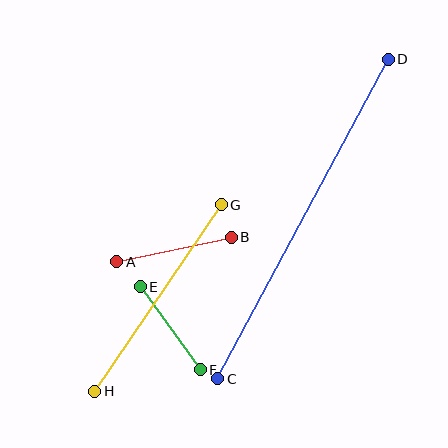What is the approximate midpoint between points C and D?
The midpoint is at approximately (303, 219) pixels.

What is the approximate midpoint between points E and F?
The midpoint is at approximately (170, 328) pixels.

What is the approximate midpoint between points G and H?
The midpoint is at approximately (158, 298) pixels.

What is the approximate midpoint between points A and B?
The midpoint is at approximately (174, 250) pixels.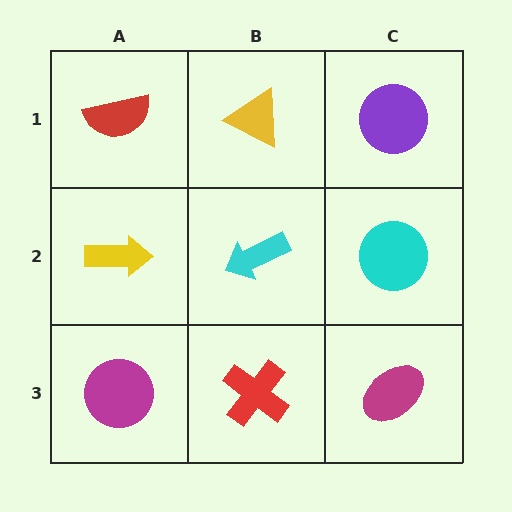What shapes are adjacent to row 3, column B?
A cyan arrow (row 2, column B), a magenta circle (row 3, column A), a magenta ellipse (row 3, column C).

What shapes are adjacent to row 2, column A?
A red semicircle (row 1, column A), a magenta circle (row 3, column A), a cyan arrow (row 2, column B).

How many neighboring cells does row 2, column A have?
3.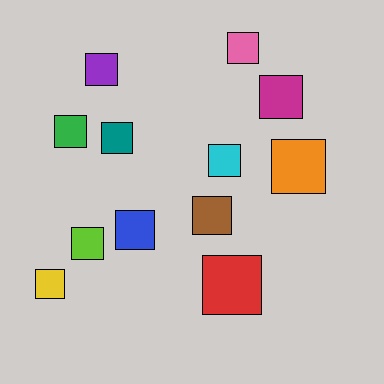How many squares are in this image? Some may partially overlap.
There are 12 squares.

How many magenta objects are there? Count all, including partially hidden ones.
There is 1 magenta object.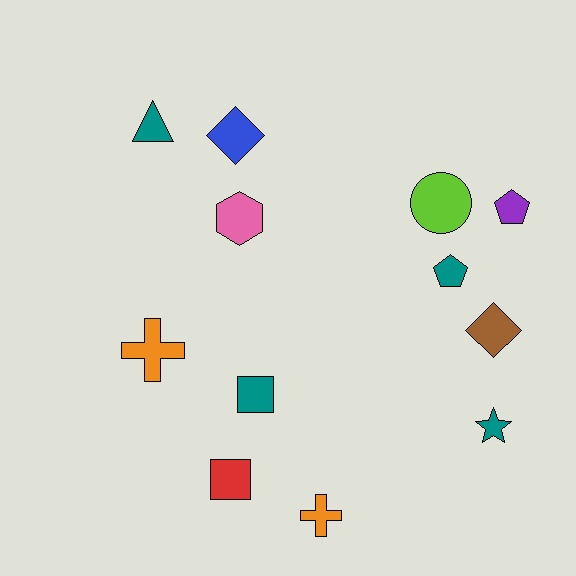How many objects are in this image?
There are 12 objects.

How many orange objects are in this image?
There are 2 orange objects.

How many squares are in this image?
There are 2 squares.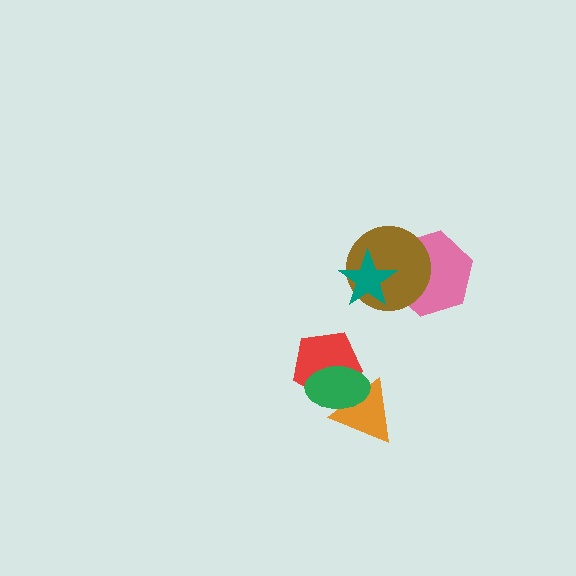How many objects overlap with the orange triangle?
2 objects overlap with the orange triangle.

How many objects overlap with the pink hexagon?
2 objects overlap with the pink hexagon.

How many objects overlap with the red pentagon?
2 objects overlap with the red pentagon.